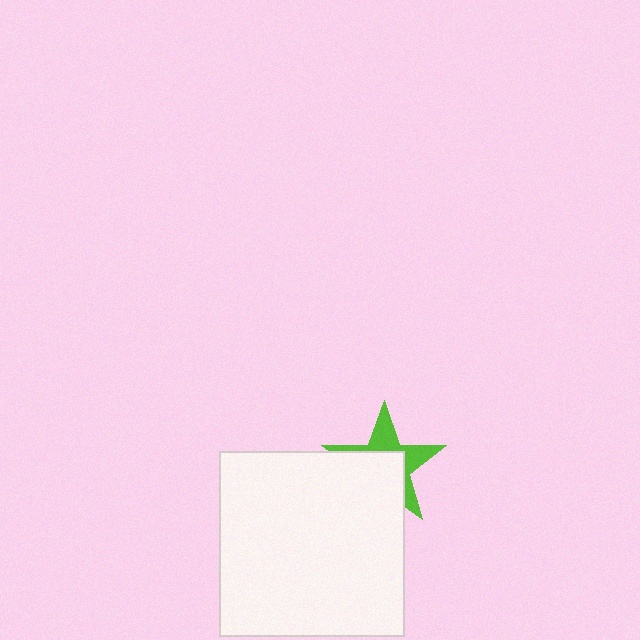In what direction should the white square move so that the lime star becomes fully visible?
The white square should move toward the lower-left. That is the shortest direction to clear the overlap and leave the lime star fully visible.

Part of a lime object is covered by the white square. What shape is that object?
It is a star.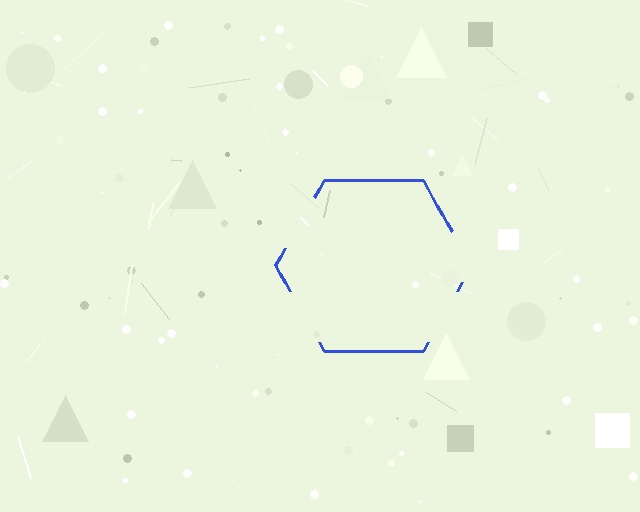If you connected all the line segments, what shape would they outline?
They would outline a hexagon.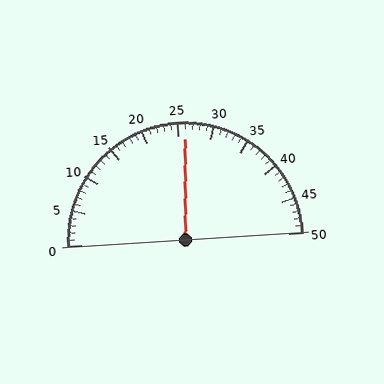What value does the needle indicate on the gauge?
The needle indicates approximately 26.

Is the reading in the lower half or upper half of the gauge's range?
The reading is in the upper half of the range (0 to 50).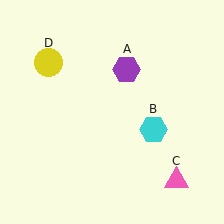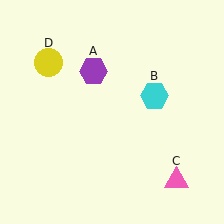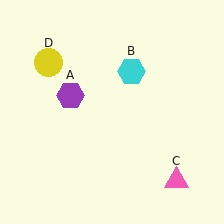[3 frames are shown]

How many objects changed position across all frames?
2 objects changed position: purple hexagon (object A), cyan hexagon (object B).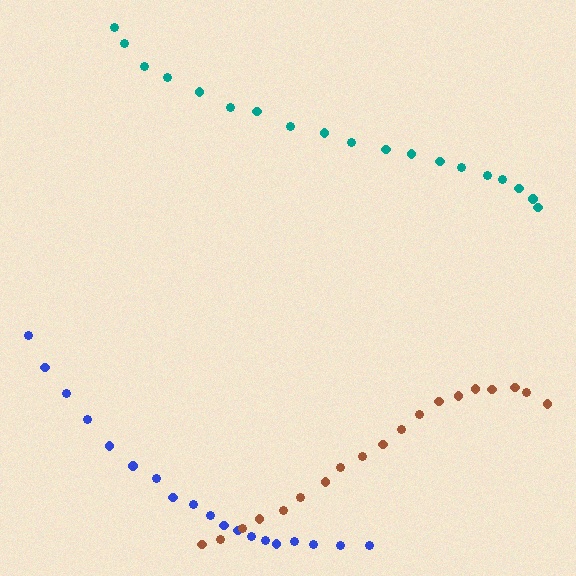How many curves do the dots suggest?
There are 3 distinct paths.